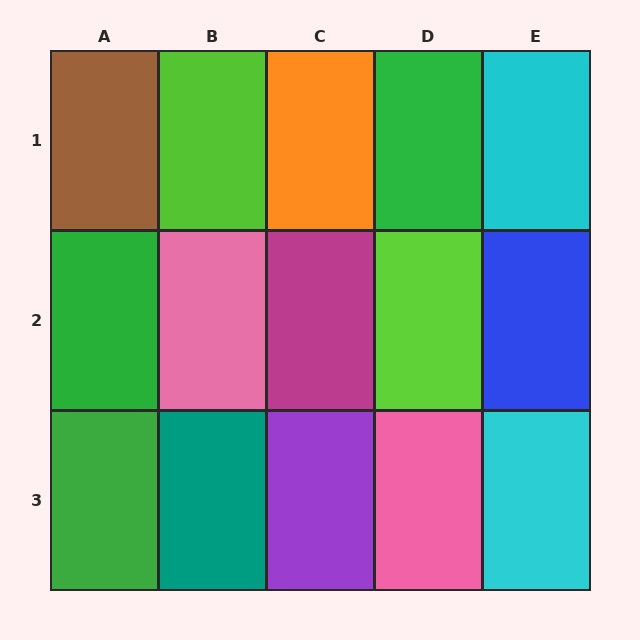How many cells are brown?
1 cell is brown.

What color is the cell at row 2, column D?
Lime.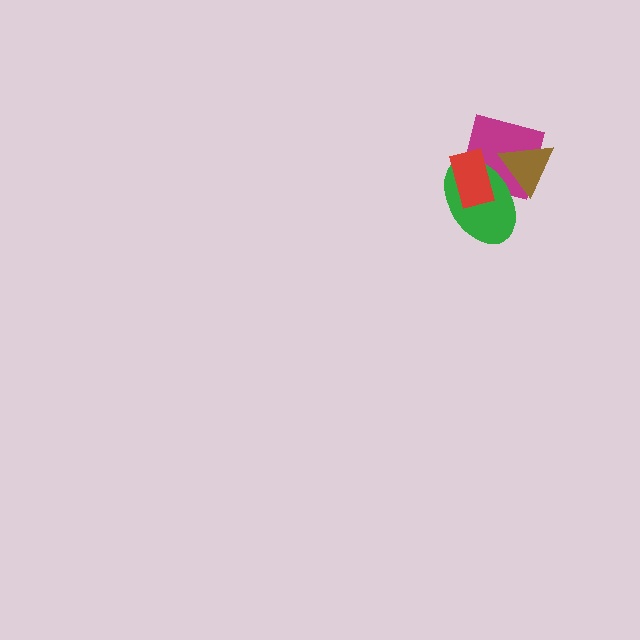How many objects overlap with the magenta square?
3 objects overlap with the magenta square.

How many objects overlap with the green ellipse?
3 objects overlap with the green ellipse.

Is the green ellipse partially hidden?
Yes, it is partially covered by another shape.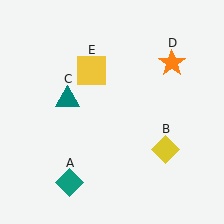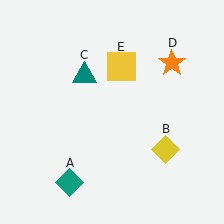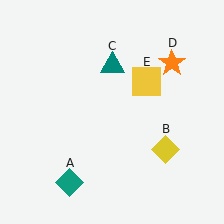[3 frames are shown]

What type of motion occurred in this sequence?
The teal triangle (object C), yellow square (object E) rotated clockwise around the center of the scene.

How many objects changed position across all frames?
2 objects changed position: teal triangle (object C), yellow square (object E).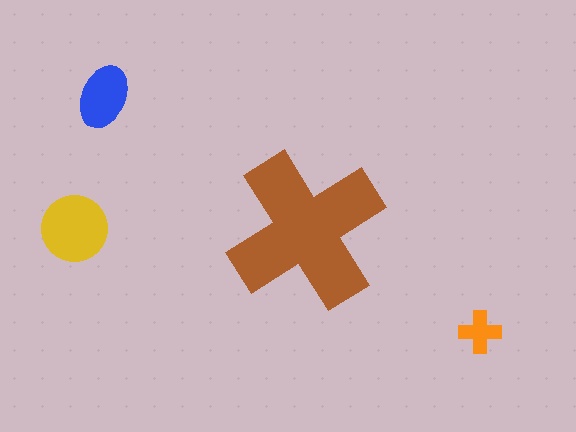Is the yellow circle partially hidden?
No, the yellow circle is fully visible.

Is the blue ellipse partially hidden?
No, the blue ellipse is fully visible.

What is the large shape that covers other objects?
A brown cross.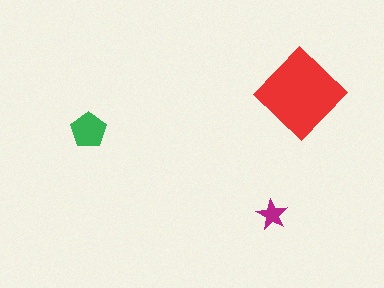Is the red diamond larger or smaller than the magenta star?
Larger.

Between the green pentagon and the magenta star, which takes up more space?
The green pentagon.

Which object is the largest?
The red diamond.